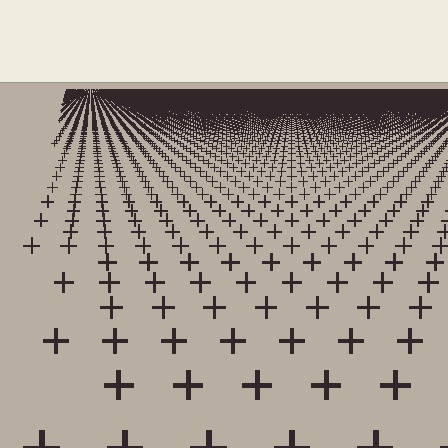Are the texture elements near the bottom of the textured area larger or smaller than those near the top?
Larger. Near the bottom, elements are closer to the viewer and appear at a bigger on-screen size.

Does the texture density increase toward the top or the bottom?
Density increases toward the top.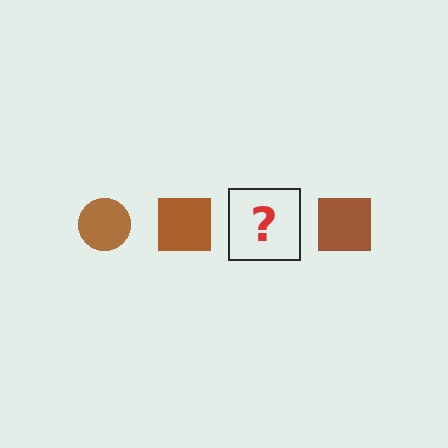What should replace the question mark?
The question mark should be replaced with a brown circle.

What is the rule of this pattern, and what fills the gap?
The rule is that the pattern cycles through circle, square shapes in brown. The gap should be filled with a brown circle.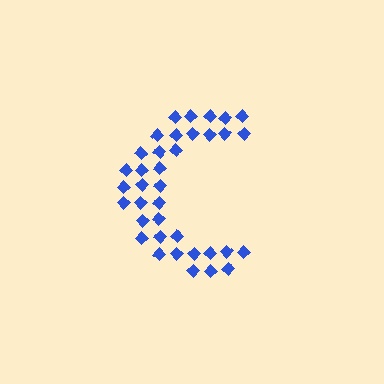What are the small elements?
The small elements are diamonds.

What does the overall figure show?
The overall figure shows the letter C.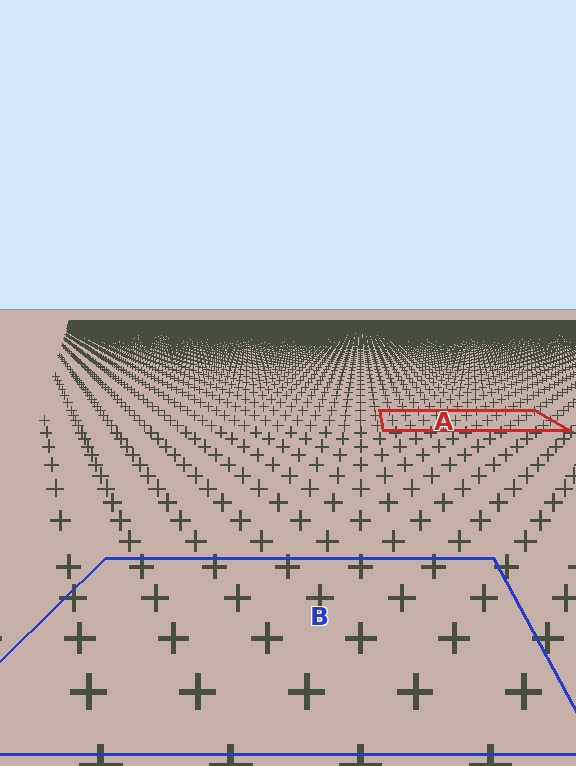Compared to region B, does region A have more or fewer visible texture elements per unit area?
Region A has more texture elements per unit area — they are packed more densely because it is farther away.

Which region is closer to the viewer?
Region B is closer. The texture elements there are larger and more spread out.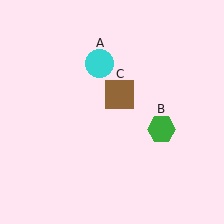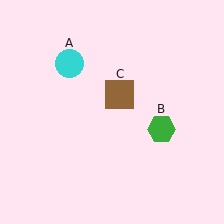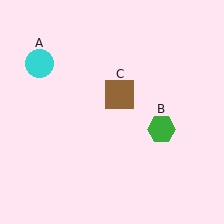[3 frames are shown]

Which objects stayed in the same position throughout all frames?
Green hexagon (object B) and brown square (object C) remained stationary.